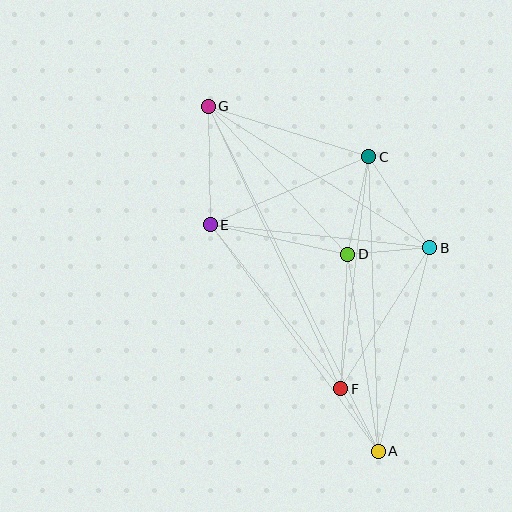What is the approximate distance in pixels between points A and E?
The distance between A and E is approximately 282 pixels.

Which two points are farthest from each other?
Points A and G are farthest from each other.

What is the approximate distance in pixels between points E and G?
The distance between E and G is approximately 118 pixels.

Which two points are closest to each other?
Points A and F are closest to each other.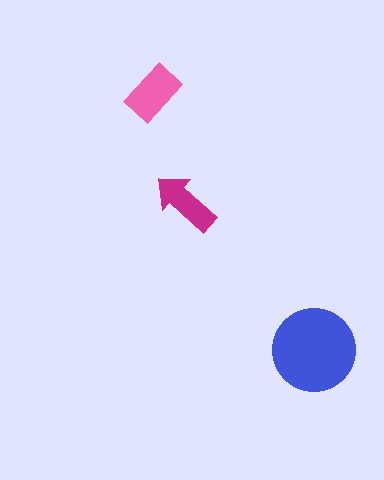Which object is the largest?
The blue circle.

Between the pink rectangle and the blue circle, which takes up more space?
The blue circle.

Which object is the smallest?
The magenta arrow.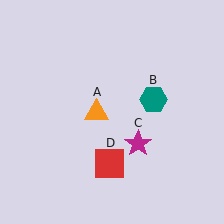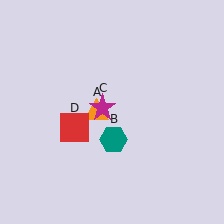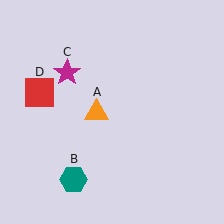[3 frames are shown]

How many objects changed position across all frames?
3 objects changed position: teal hexagon (object B), magenta star (object C), red square (object D).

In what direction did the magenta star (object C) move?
The magenta star (object C) moved up and to the left.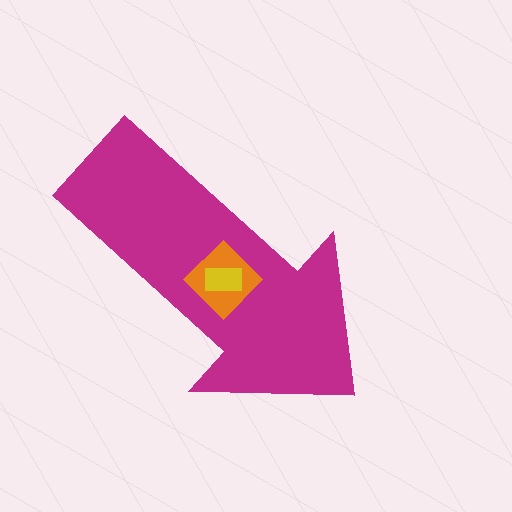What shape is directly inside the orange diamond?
The yellow rectangle.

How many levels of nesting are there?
3.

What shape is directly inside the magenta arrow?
The orange diamond.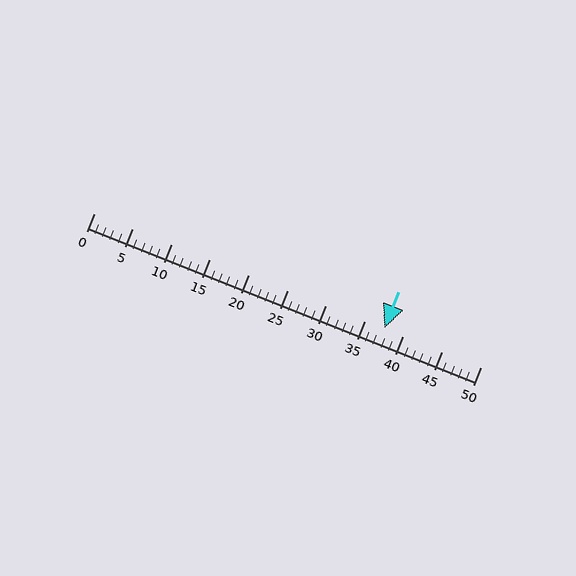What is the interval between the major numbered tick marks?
The major tick marks are spaced 5 units apart.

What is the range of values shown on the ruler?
The ruler shows values from 0 to 50.